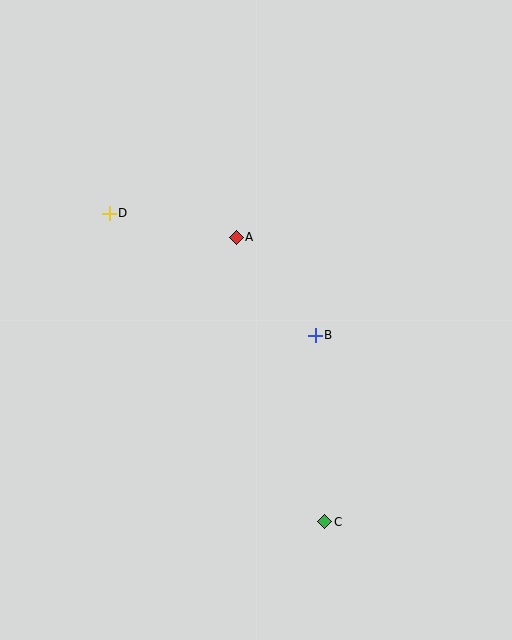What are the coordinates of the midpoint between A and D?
The midpoint between A and D is at (173, 225).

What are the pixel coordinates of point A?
Point A is at (236, 237).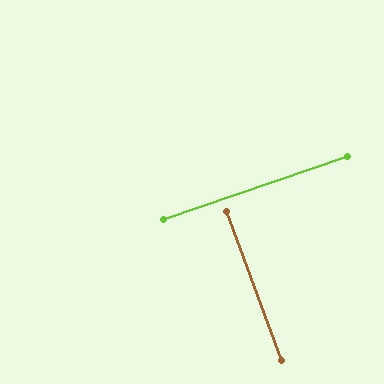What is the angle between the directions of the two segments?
Approximately 89 degrees.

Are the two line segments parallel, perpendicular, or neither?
Perpendicular — they meet at approximately 89°.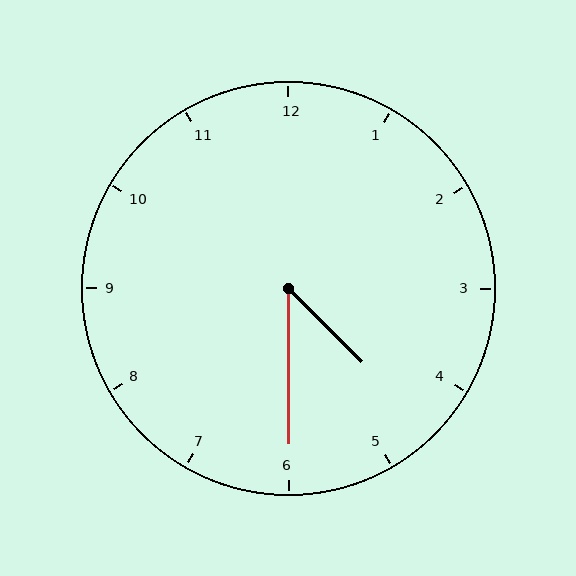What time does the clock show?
4:30.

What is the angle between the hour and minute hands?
Approximately 45 degrees.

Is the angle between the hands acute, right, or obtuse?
It is acute.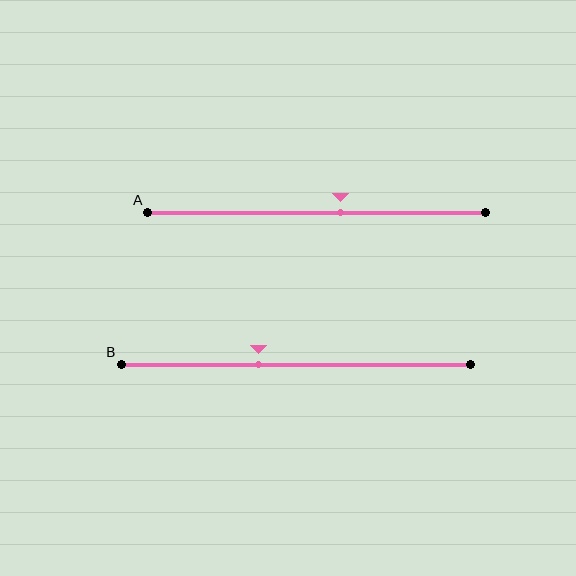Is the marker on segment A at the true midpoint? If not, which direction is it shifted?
No, the marker on segment A is shifted to the right by about 7% of the segment length.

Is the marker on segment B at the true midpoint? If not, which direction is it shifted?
No, the marker on segment B is shifted to the left by about 11% of the segment length.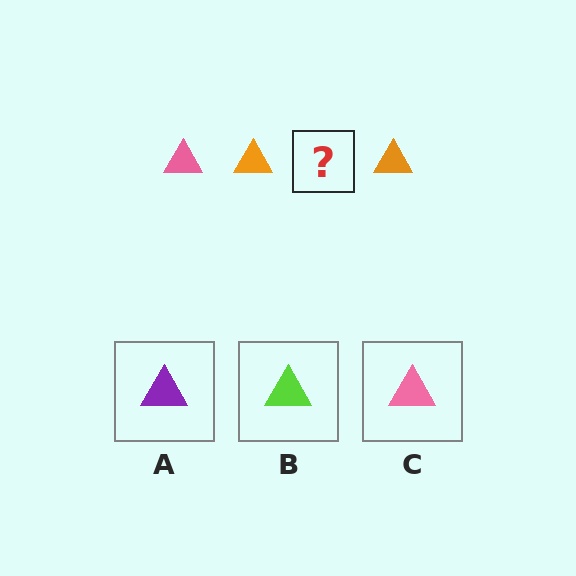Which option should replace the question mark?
Option C.